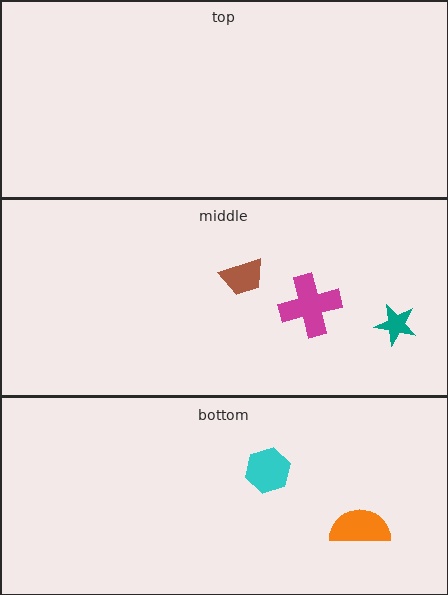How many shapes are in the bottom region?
2.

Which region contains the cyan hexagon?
The bottom region.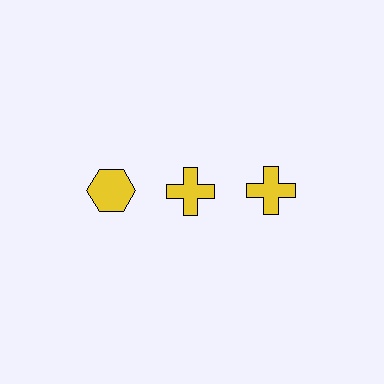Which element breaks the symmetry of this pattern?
The yellow hexagon in the top row, leftmost column breaks the symmetry. All other shapes are yellow crosses.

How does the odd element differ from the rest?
It has a different shape: hexagon instead of cross.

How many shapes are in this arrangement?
There are 3 shapes arranged in a grid pattern.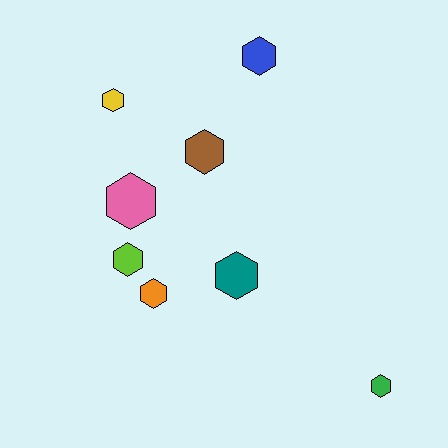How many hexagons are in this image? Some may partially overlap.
There are 8 hexagons.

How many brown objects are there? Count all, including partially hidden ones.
There is 1 brown object.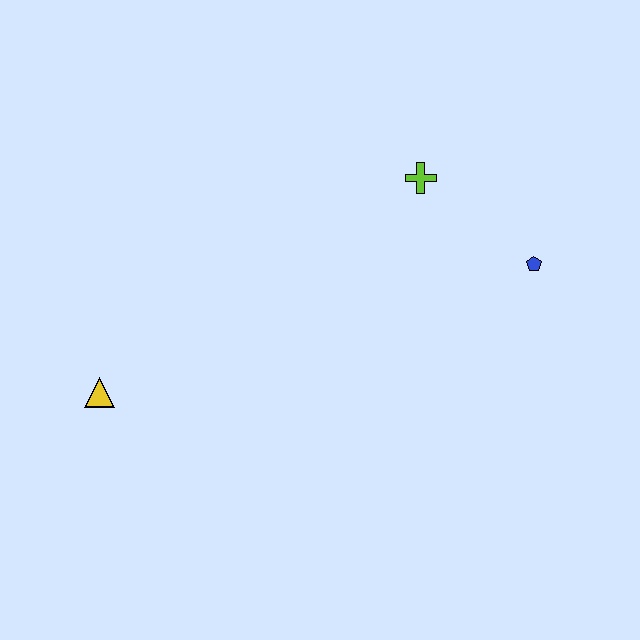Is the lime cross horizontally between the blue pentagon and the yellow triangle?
Yes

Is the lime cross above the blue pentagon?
Yes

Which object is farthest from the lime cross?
The yellow triangle is farthest from the lime cross.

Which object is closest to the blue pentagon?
The lime cross is closest to the blue pentagon.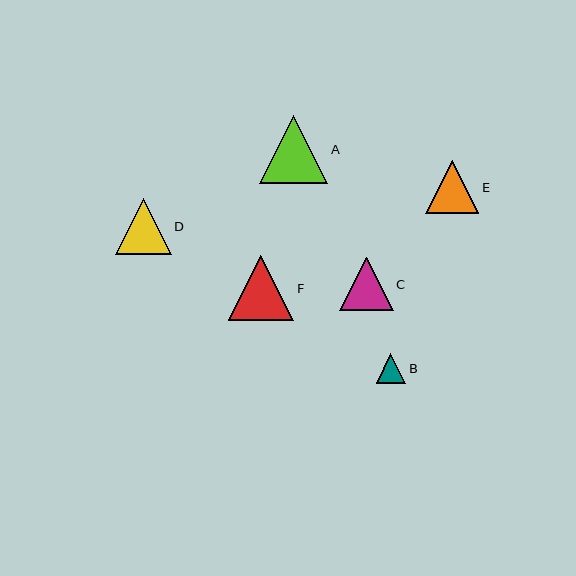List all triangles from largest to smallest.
From largest to smallest: A, F, D, C, E, B.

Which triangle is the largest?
Triangle A is the largest with a size of approximately 68 pixels.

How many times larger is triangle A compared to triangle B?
Triangle A is approximately 2.3 times the size of triangle B.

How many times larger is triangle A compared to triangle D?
Triangle A is approximately 1.2 times the size of triangle D.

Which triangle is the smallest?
Triangle B is the smallest with a size of approximately 29 pixels.